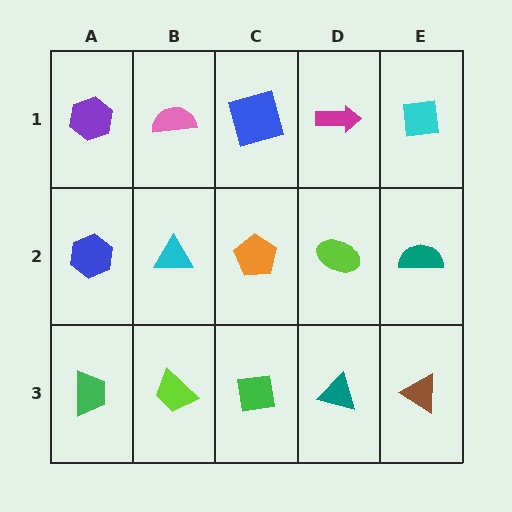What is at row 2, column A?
A blue hexagon.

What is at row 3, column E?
A brown triangle.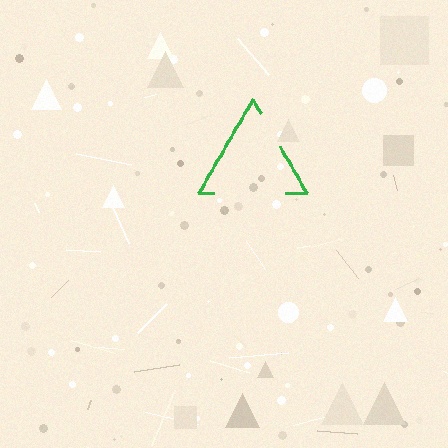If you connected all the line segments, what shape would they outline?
They would outline a triangle.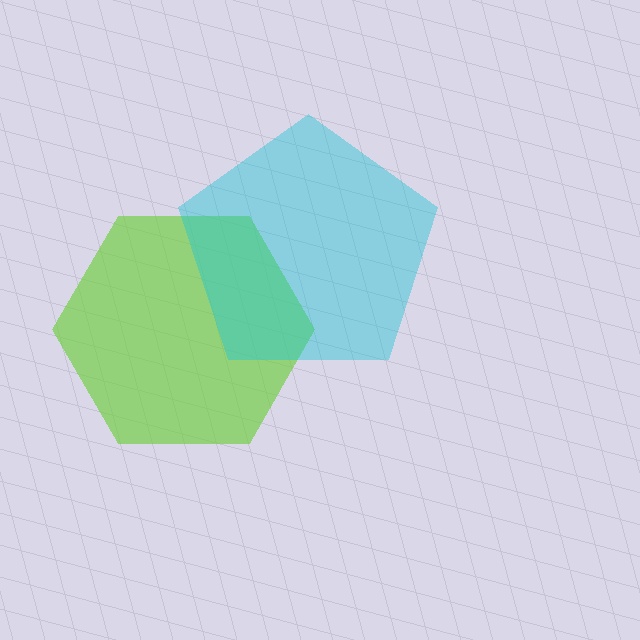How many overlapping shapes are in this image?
There are 2 overlapping shapes in the image.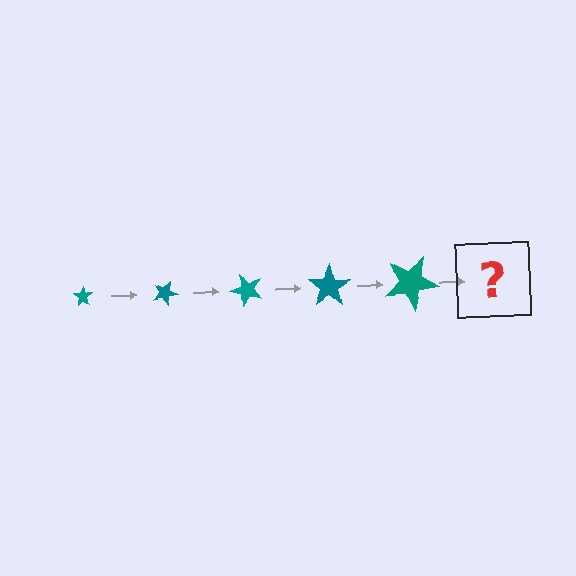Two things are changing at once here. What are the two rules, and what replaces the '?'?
The two rules are that the star grows larger each step and it rotates 25 degrees each step. The '?' should be a star, larger than the previous one and rotated 125 degrees from the start.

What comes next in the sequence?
The next element should be a star, larger than the previous one and rotated 125 degrees from the start.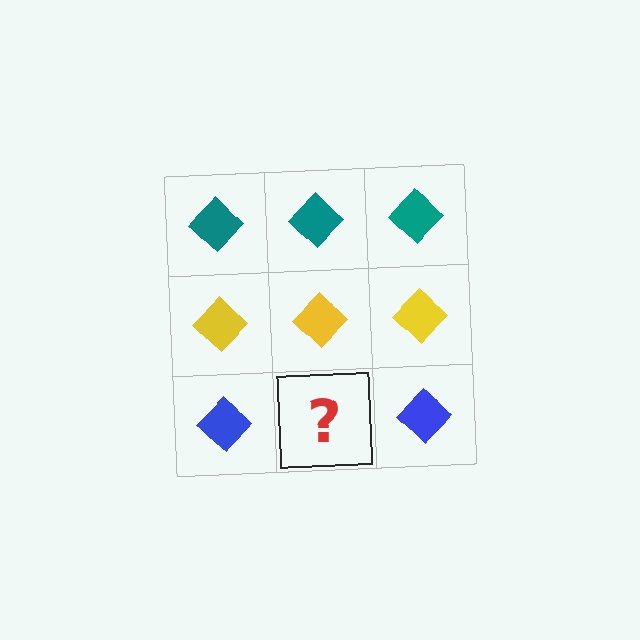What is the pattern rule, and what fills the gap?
The rule is that each row has a consistent color. The gap should be filled with a blue diamond.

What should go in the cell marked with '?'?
The missing cell should contain a blue diamond.